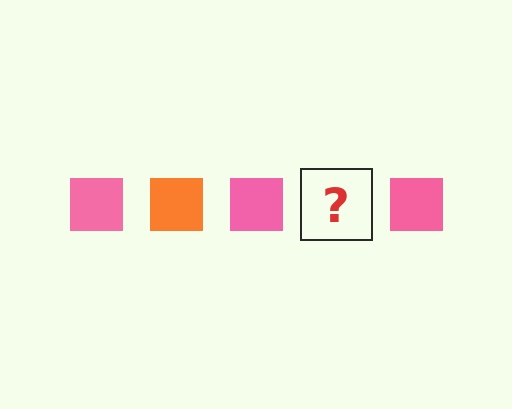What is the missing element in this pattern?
The missing element is an orange square.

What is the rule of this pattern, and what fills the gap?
The rule is that the pattern cycles through pink, orange squares. The gap should be filled with an orange square.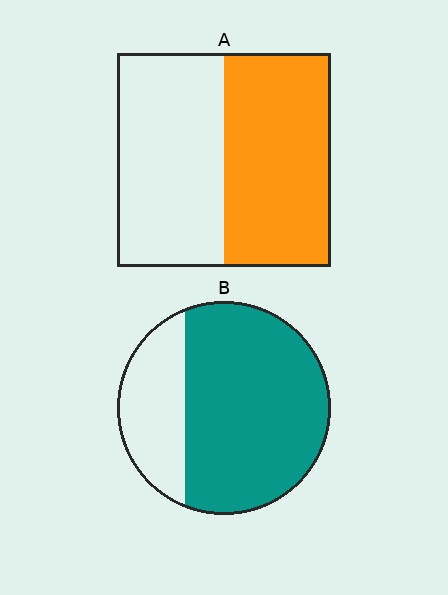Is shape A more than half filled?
Roughly half.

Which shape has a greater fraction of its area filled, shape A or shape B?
Shape B.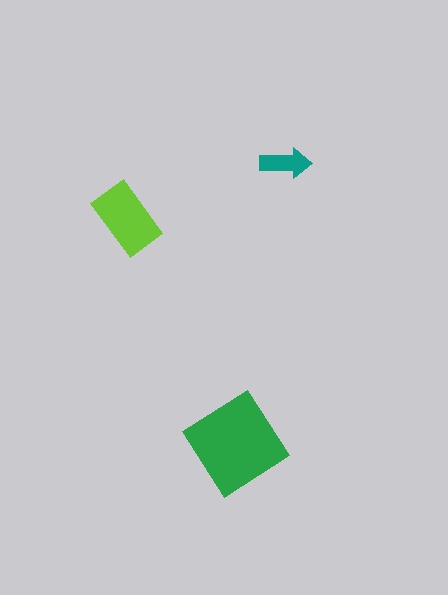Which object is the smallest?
The teal arrow.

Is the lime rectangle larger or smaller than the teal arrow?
Larger.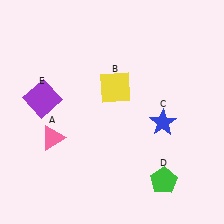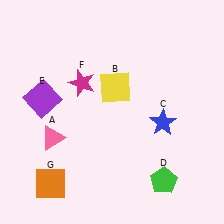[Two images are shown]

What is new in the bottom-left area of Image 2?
An orange square (G) was added in the bottom-left area of Image 2.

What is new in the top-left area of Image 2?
A magenta star (F) was added in the top-left area of Image 2.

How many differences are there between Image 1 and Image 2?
There are 2 differences between the two images.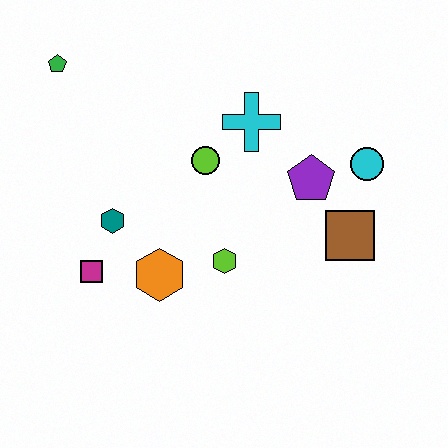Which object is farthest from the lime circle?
The green pentagon is farthest from the lime circle.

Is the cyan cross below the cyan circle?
No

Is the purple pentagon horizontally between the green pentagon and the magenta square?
No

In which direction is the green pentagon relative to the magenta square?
The green pentagon is above the magenta square.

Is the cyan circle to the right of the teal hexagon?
Yes